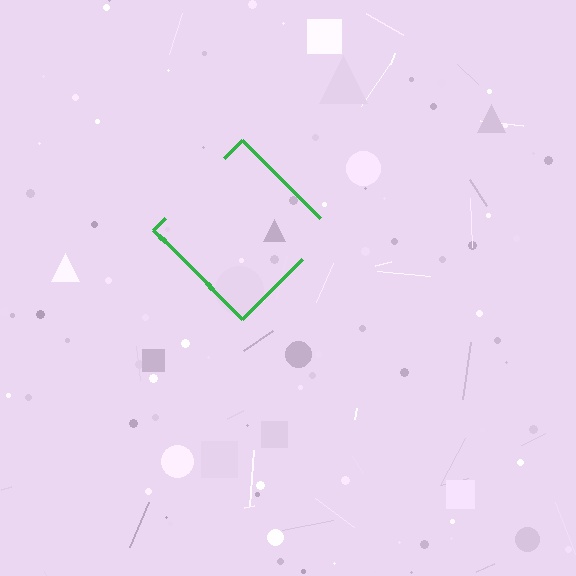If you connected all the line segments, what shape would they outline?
They would outline a diamond.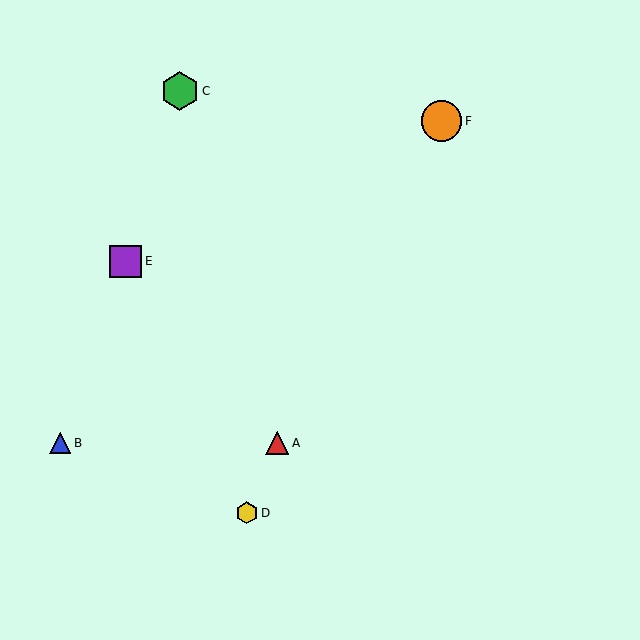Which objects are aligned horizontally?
Objects A, B are aligned horizontally.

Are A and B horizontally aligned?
Yes, both are at y≈443.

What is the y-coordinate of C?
Object C is at y≈91.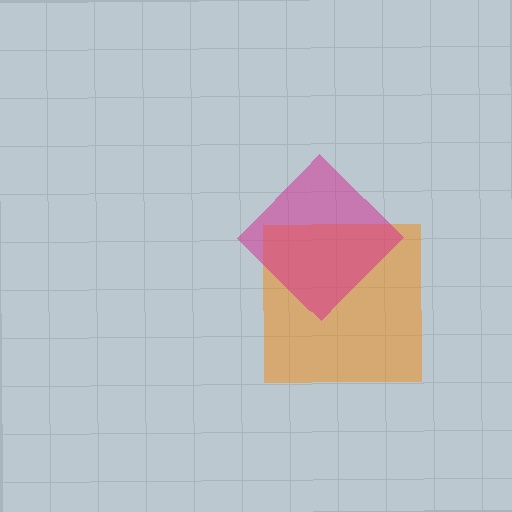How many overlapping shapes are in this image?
There are 2 overlapping shapes in the image.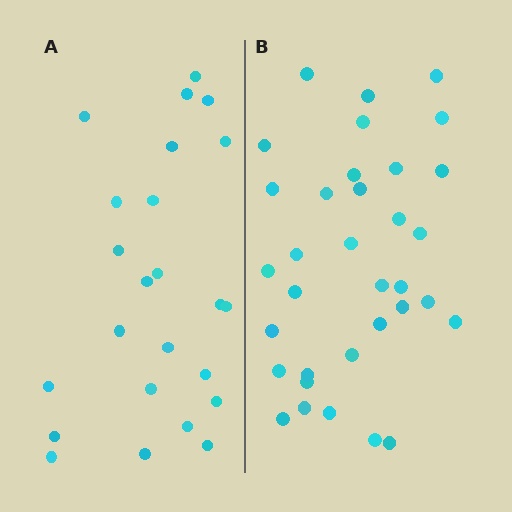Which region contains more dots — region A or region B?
Region B (the right region) has more dots.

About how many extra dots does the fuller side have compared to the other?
Region B has roughly 10 or so more dots than region A.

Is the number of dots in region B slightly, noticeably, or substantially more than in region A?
Region B has noticeably more, but not dramatically so. The ratio is roughly 1.4 to 1.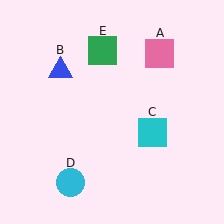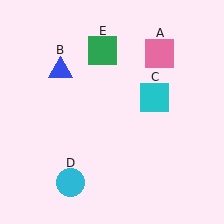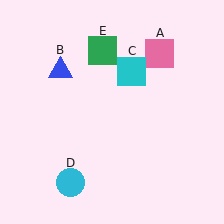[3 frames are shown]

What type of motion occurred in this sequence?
The cyan square (object C) rotated counterclockwise around the center of the scene.